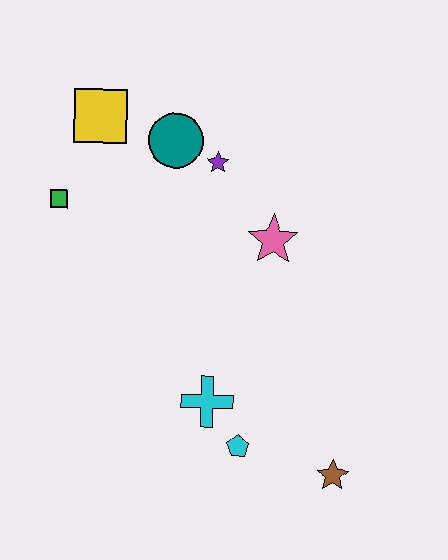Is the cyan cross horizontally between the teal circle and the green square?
No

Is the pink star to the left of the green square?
No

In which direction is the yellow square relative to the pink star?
The yellow square is to the left of the pink star.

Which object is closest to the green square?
The yellow square is closest to the green square.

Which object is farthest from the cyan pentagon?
The yellow square is farthest from the cyan pentagon.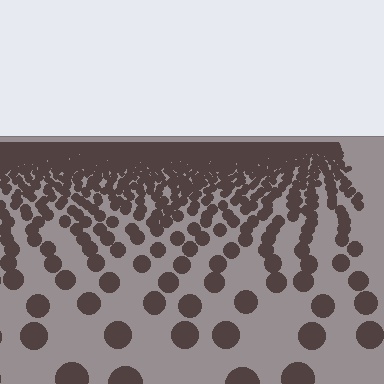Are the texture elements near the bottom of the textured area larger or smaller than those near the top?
Larger. Near the bottom, elements are closer to the viewer and appear at a bigger on-screen size.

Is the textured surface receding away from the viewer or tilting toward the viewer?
The surface is receding away from the viewer. Texture elements get smaller and denser toward the top.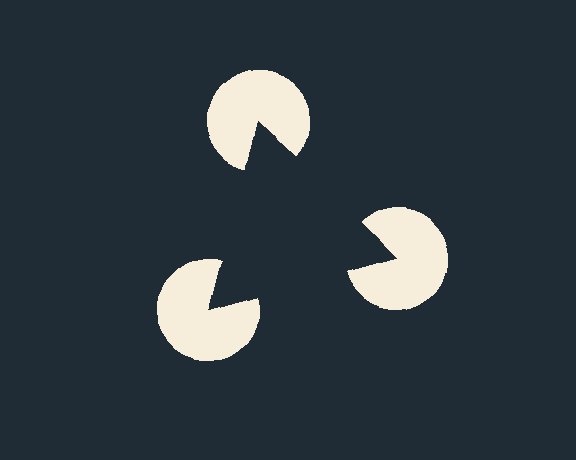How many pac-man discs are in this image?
There are 3 — one at each vertex of the illusory triangle.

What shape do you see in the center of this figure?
An illusory triangle — its edges are inferred from the aligned wedge cuts in the pac-man discs, not physically drawn.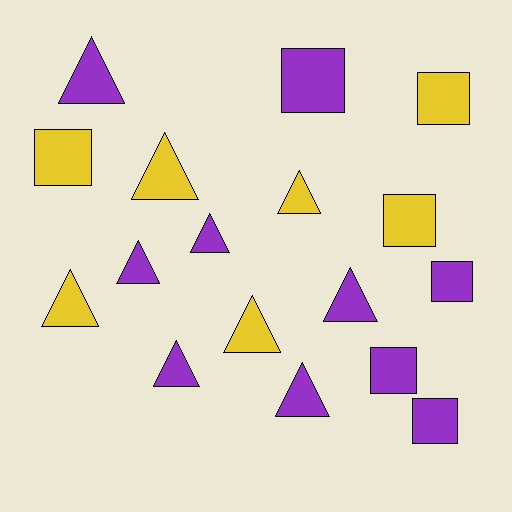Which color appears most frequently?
Purple, with 10 objects.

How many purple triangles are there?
There are 6 purple triangles.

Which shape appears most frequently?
Triangle, with 10 objects.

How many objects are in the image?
There are 17 objects.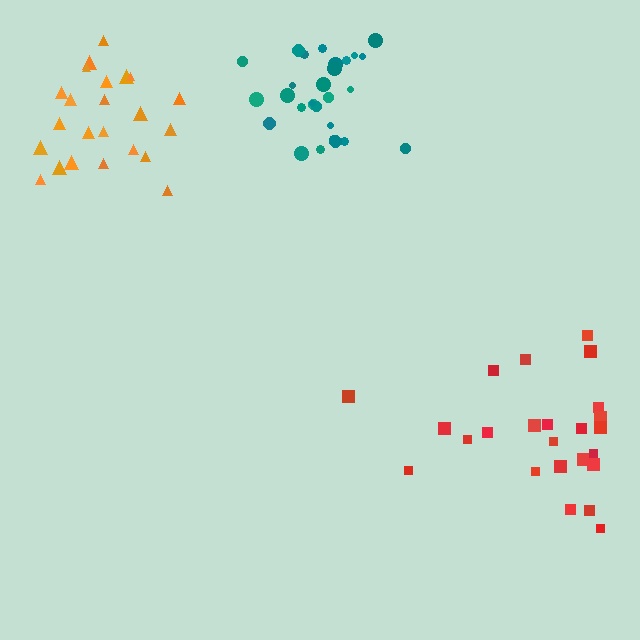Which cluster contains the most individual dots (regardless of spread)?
Teal (28).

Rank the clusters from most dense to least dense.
teal, orange, red.